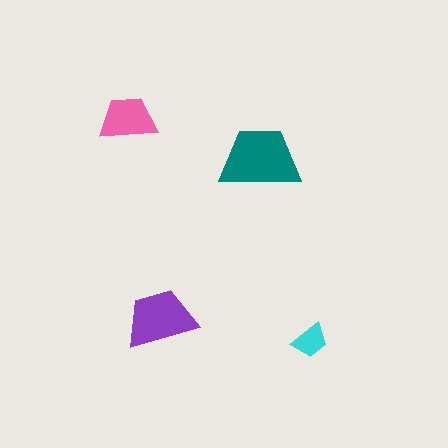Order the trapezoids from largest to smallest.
the teal one, the purple one, the pink one, the cyan one.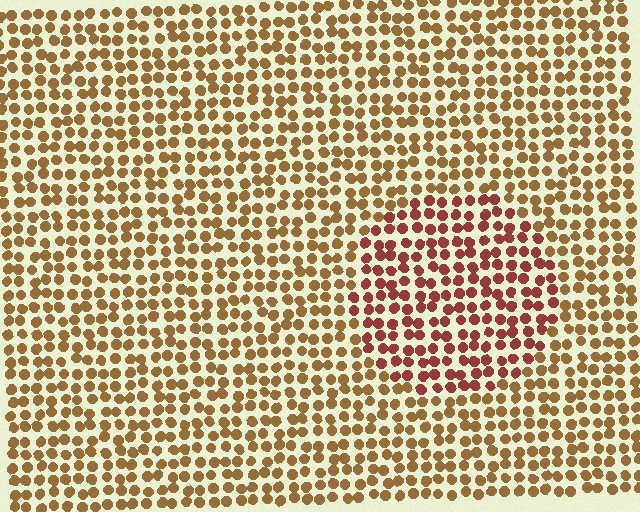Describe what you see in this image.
The image is filled with small brown elements in a uniform arrangement. A circle-shaped region is visible where the elements are tinted to a slightly different hue, forming a subtle color boundary.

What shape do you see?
I see a circle.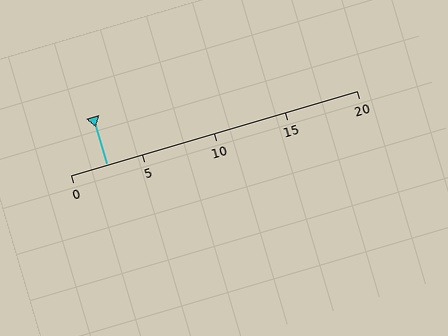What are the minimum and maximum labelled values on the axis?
The axis runs from 0 to 20.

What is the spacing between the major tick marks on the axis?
The major ticks are spaced 5 apart.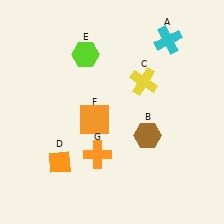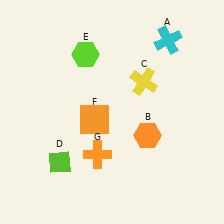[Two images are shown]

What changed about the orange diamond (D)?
In Image 1, D is orange. In Image 2, it changed to lime.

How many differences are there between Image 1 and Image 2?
There are 2 differences between the two images.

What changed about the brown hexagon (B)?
In Image 1, B is brown. In Image 2, it changed to orange.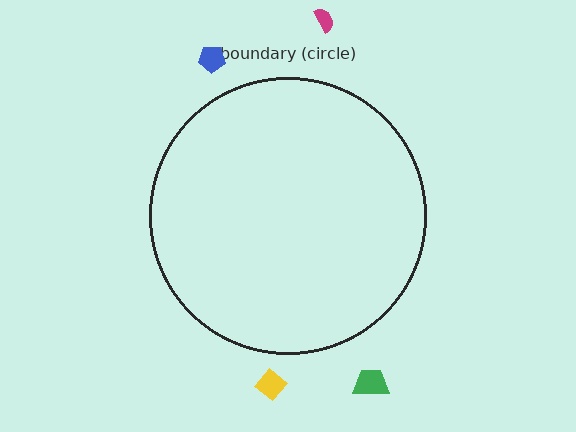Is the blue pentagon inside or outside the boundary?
Outside.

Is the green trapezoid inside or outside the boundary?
Outside.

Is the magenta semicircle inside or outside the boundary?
Outside.